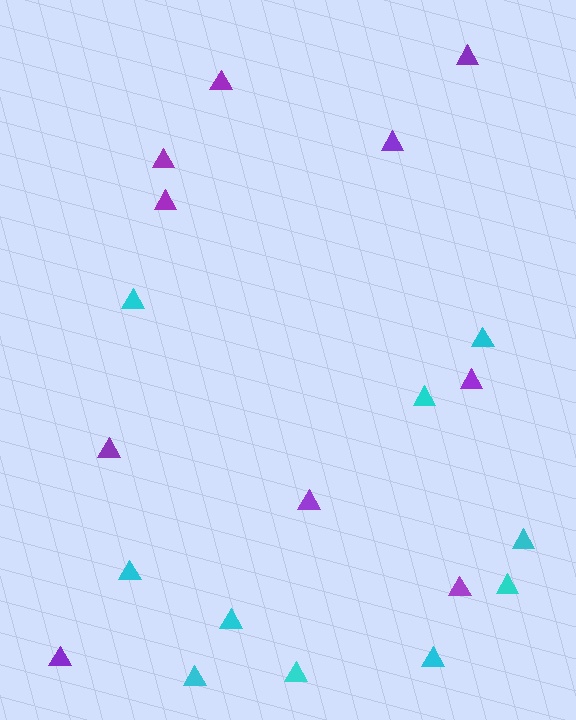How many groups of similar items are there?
There are 2 groups: one group of cyan triangles (10) and one group of purple triangles (10).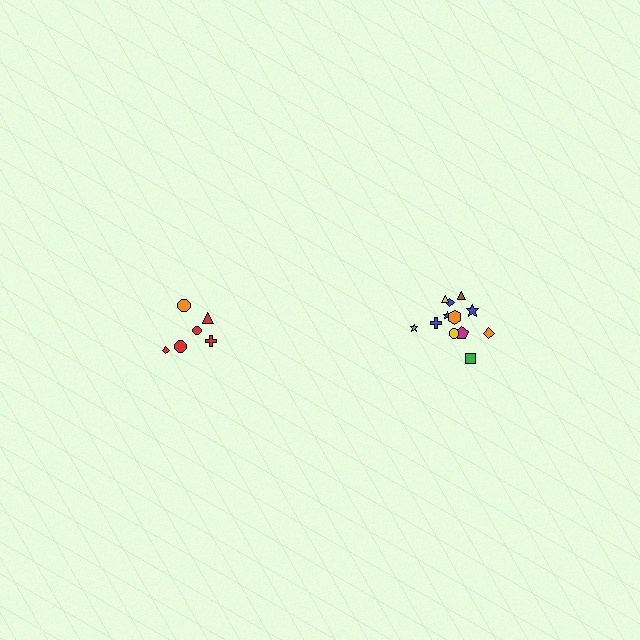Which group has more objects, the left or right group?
The right group.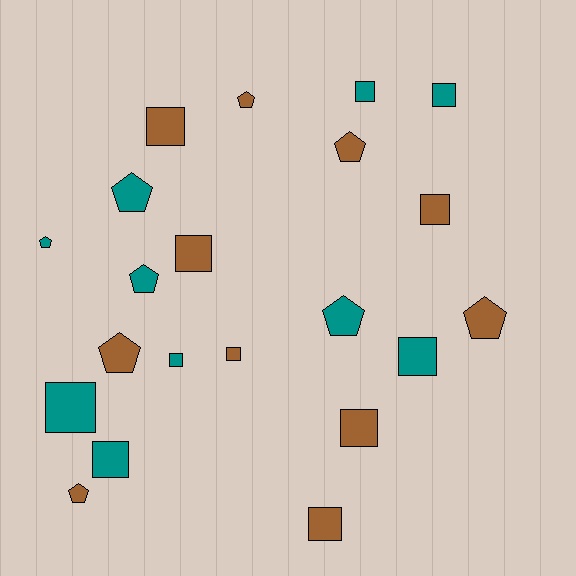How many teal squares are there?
There are 6 teal squares.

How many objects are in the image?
There are 21 objects.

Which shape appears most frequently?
Square, with 12 objects.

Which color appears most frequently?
Brown, with 11 objects.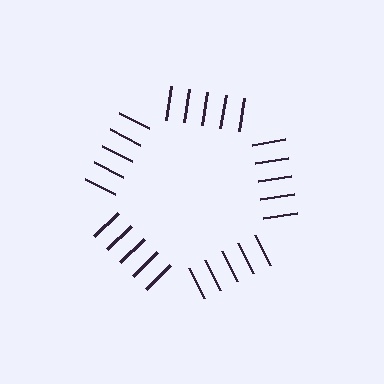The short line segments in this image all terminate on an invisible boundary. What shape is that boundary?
An illusory pentagon — the line segments terminate on its edges but no continuous stroke is drawn.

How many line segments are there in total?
25 — 5 along each of the 5 edges.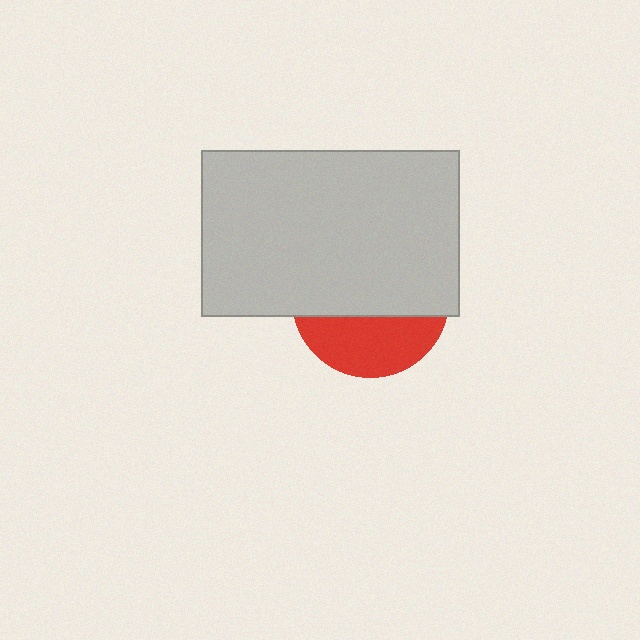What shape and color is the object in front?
The object in front is a light gray rectangle.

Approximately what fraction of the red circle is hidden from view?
Roughly 65% of the red circle is hidden behind the light gray rectangle.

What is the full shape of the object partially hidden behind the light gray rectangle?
The partially hidden object is a red circle.